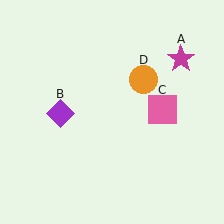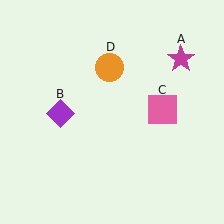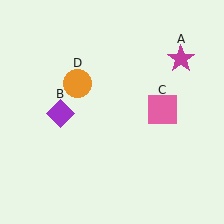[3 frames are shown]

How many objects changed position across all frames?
1 object changed position: orange circle (object D).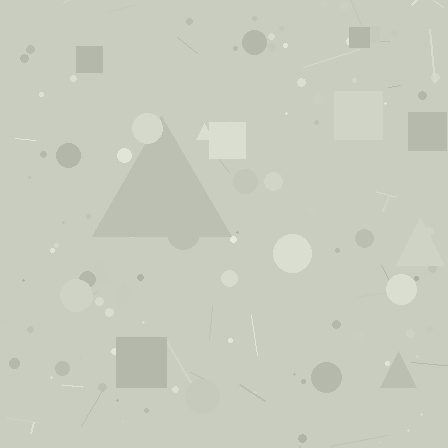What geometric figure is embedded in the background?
A triangle is embedded in the background.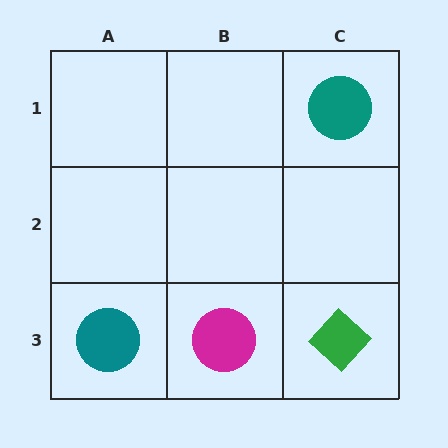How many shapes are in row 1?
1 shape.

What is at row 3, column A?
A teal circle.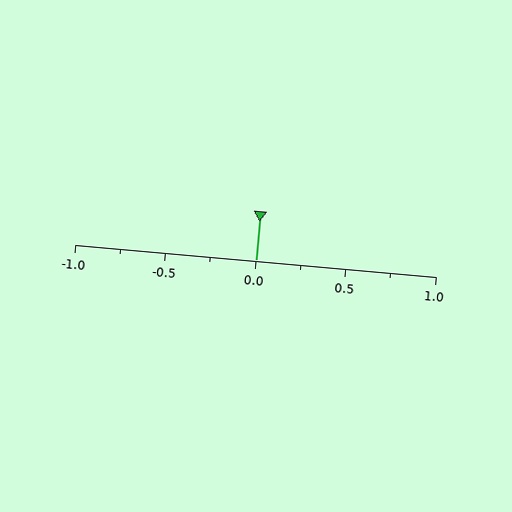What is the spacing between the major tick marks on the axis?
The major ticks are spaced 0.5 apart.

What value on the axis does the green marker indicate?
The marker indicates approximately 0.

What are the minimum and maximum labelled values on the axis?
The axis runs from -1.0 to 1.0.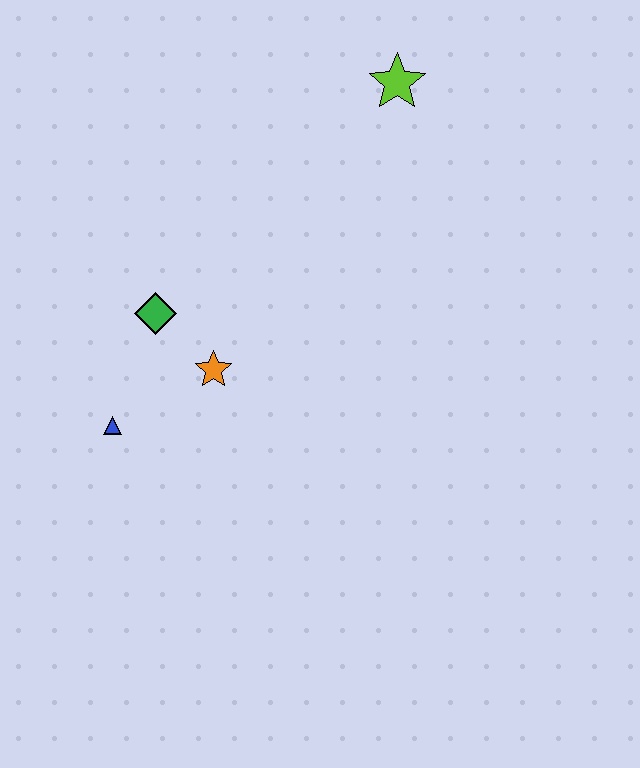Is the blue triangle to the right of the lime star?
No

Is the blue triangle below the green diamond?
Yes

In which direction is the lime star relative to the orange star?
The lime star is above the orange star.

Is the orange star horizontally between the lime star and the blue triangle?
Yes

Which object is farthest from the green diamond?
The lime star is farthest from the green diamond.